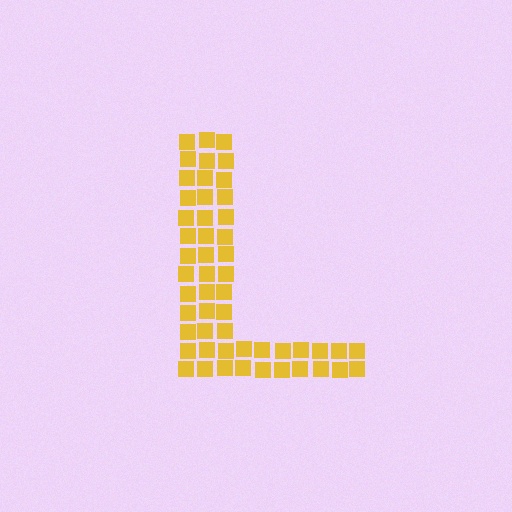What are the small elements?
The small elements are squares.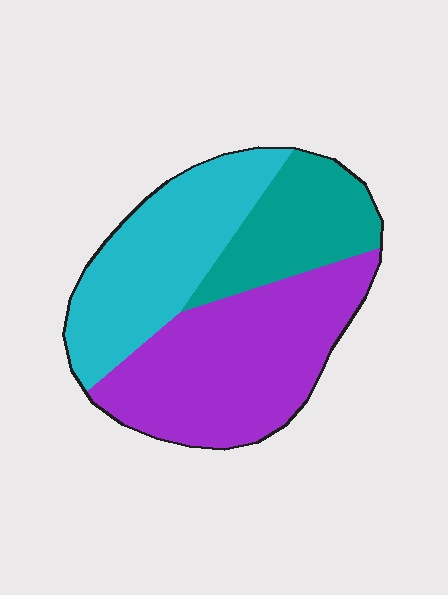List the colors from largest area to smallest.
From largest to smallest: purple, cyan, teal.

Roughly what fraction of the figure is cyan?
Cyan covers about 35% of the figure.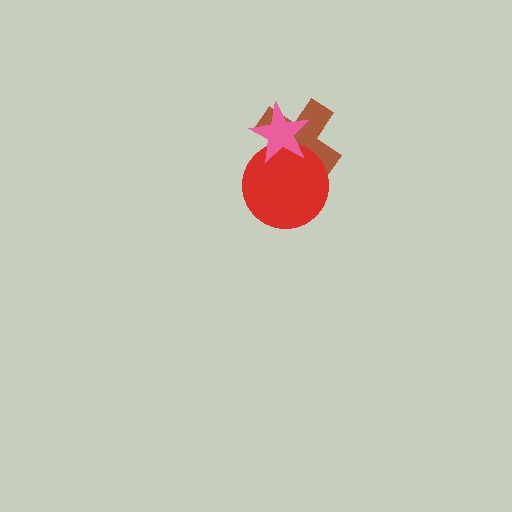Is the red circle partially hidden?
Yes, it is partially covered by another shape.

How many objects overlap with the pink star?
2 objects overlap with the pink star.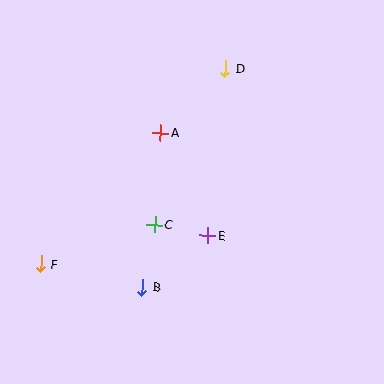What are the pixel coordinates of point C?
Point C is at (155, 224).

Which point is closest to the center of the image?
Point E at (208, 236) is closest to the center.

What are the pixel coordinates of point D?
Point D is at (226, 68).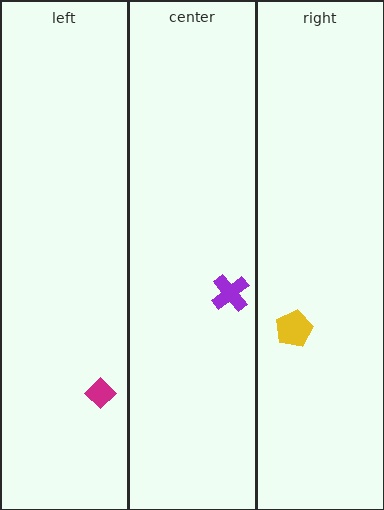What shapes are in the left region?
The magenta diamond.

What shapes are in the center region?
The purple cross.